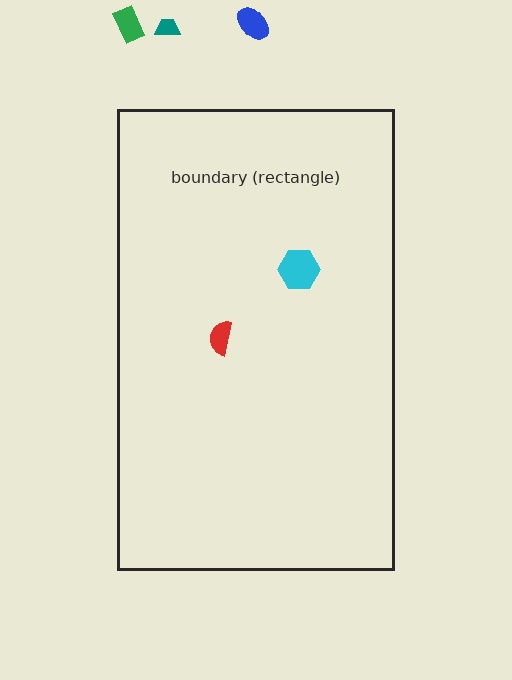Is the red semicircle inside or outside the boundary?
Inside.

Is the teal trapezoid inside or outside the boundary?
Outside.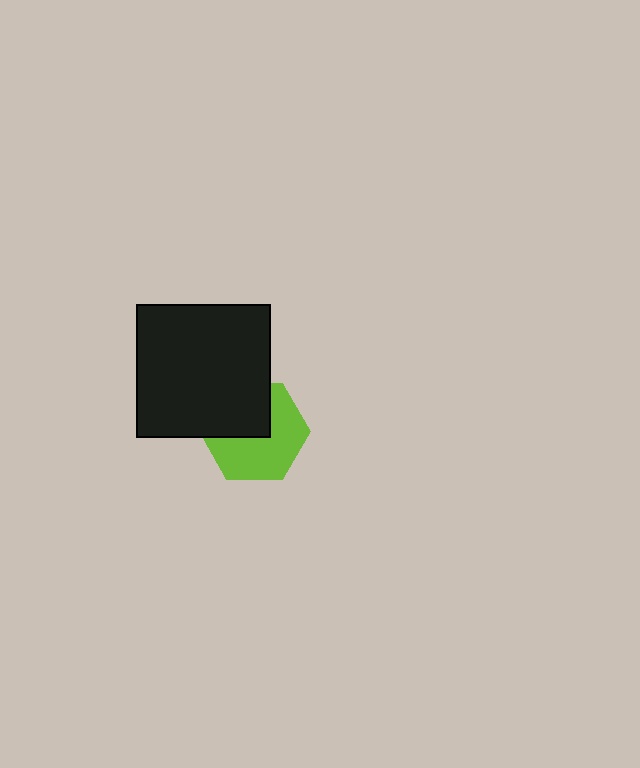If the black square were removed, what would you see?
You would see the complete lime hexagon.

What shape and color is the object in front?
The object in front is a black square.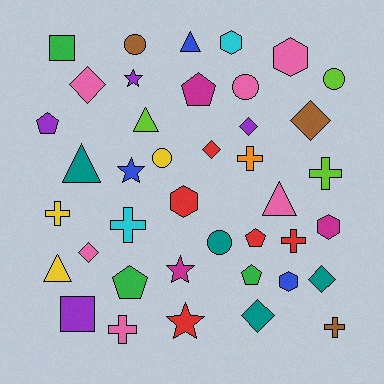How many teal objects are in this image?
There are 4 teal objects.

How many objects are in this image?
There are 40 objects.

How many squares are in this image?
There are 2 squares.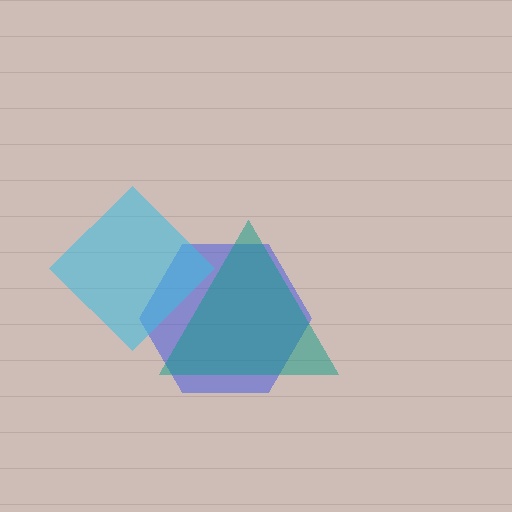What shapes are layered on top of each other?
The layered shapes are: a blue hexagon, a teal triangle, a cyan diamond.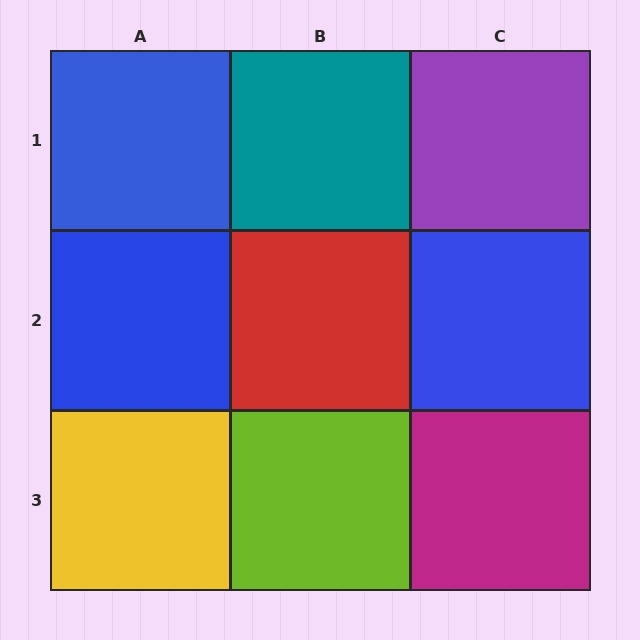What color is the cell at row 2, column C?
Blue.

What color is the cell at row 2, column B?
Red.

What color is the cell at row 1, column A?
Blue.